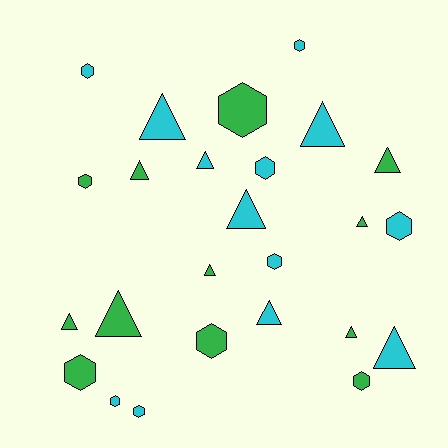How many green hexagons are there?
There are 5 green hexagons.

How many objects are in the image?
There are 25 objects.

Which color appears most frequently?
Cyan, with 13 objects.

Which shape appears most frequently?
Triangle, with 13 objects.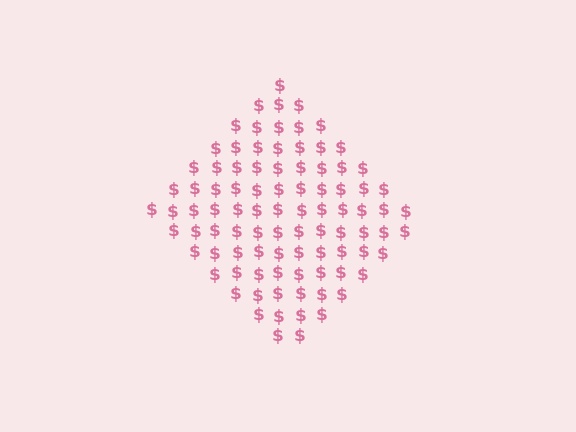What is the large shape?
The large shape is a diamond.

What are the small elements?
The small elements are dollar signs.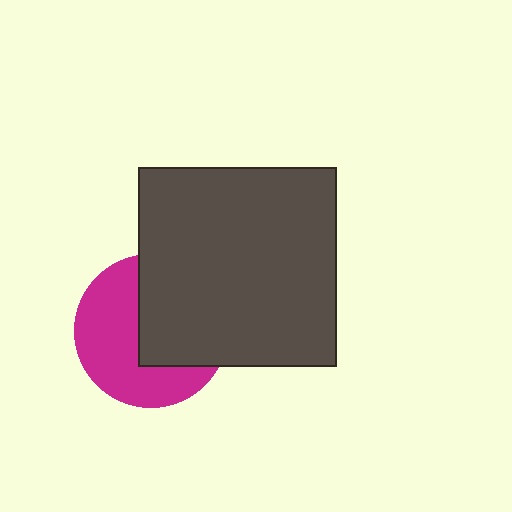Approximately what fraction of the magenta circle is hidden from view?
Roughly 48% of the magenta circle is hidden behind the dark gray square.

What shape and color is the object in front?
The object in front is a dark gray square.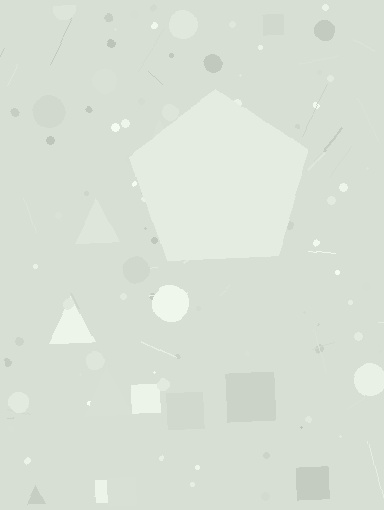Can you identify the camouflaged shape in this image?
The camouflaged shape is a pentagon.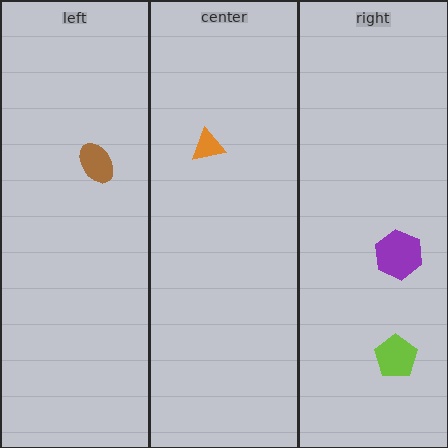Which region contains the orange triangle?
The center region.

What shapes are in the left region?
The brown ellipse.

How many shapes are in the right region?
2.